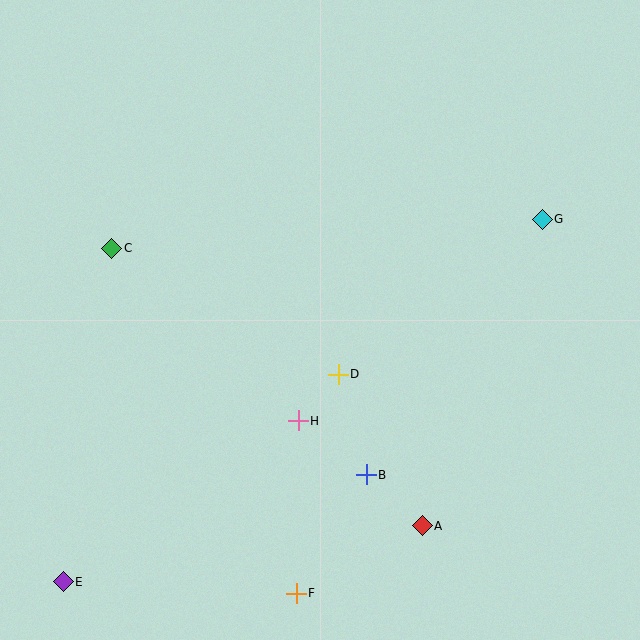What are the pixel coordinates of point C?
Point C is at (112, 248).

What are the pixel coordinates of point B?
Point B is at (366, 475).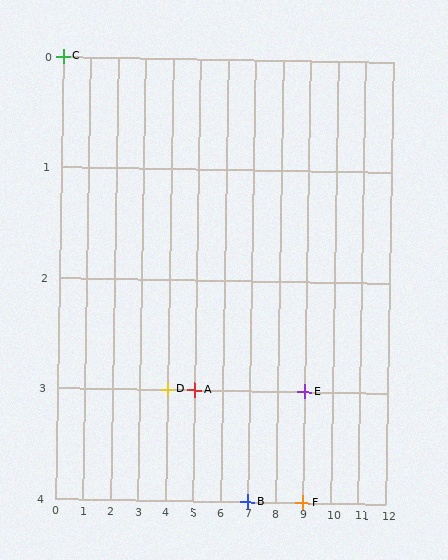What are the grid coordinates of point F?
Point F is at grid coordinates (9, 4).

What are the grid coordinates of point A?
Point A is at grid coordinates (5, 3).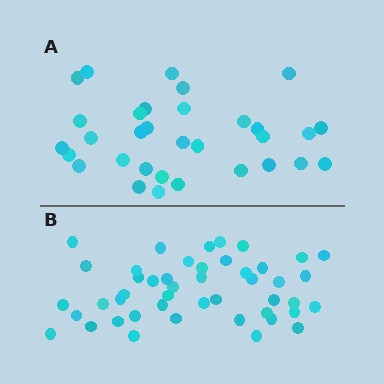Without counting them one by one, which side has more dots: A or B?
Region B (the bottom region) has more dots.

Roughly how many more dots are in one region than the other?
Region B has approximately 15 more dots than region A.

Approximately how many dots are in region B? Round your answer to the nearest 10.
About 50 dots. (The exact count is 46, which rounds to 50.)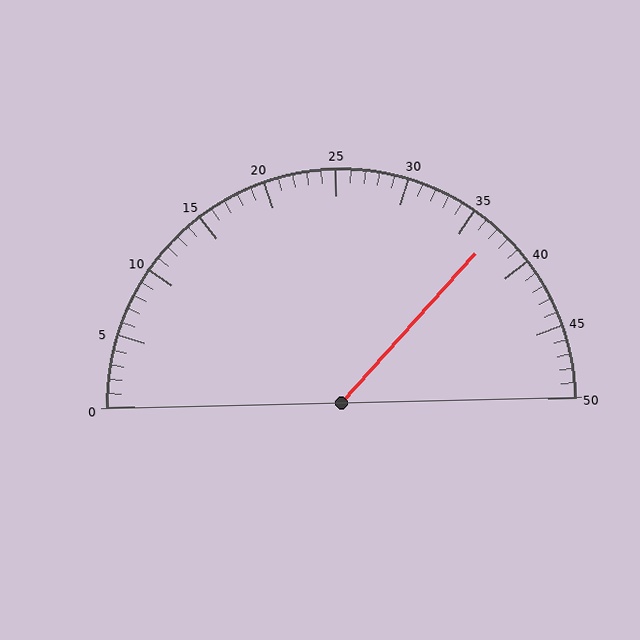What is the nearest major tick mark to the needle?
The nearest major tick mark is 35.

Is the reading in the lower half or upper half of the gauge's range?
The reading is in the upper half of the range (0 to 50).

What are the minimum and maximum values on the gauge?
The gauge ranges from 0 to 50.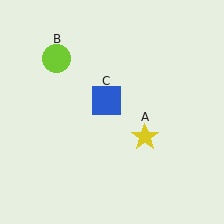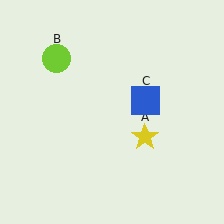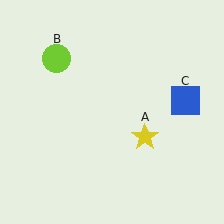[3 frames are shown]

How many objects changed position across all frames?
1 object changed position: blue square (object C).